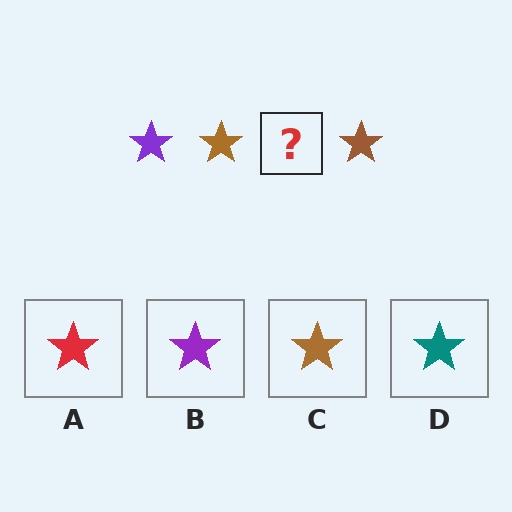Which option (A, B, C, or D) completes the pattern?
B.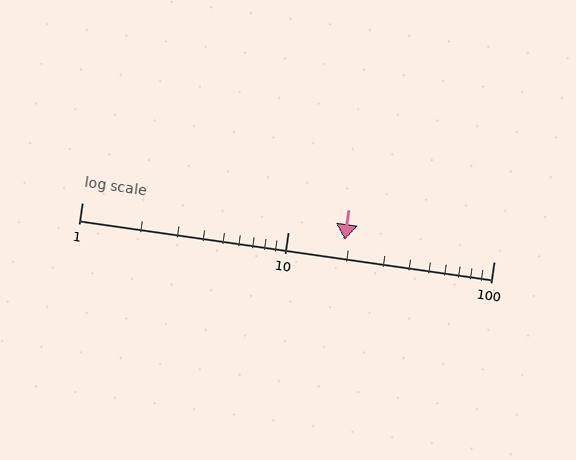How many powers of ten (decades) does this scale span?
The scale spans 2 decades, from 1 to 100.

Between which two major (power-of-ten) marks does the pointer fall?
The pointer is between 10 and 100.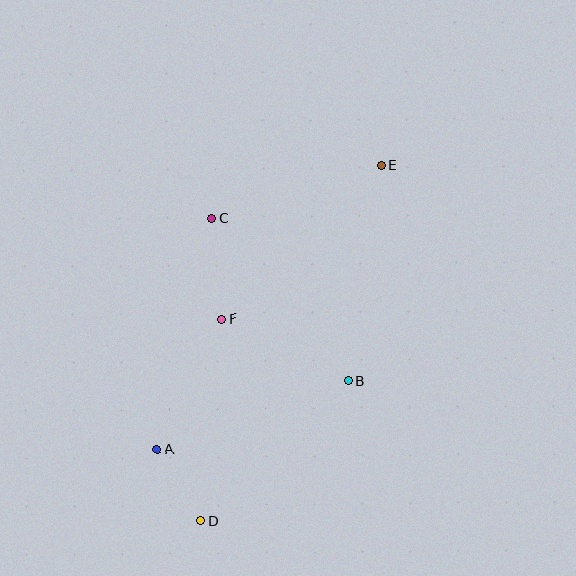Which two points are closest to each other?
Points A and D are closest to each other.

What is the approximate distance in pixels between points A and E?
The distance between A and E is approximately 361 pixels.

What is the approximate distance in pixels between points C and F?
The distance between C and F is approximately 101 pixels.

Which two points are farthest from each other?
Points D and E are farthest from each other.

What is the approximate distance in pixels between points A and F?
The distance between A and F is approximately 146 pixels.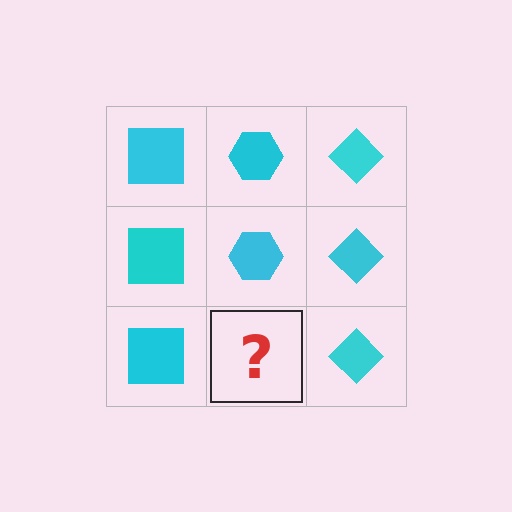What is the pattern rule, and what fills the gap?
The rule is that each column has a consistent shape. The gap should be filled with a cyan hexagon.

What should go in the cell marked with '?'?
The missing cell should contain a cyan hexagon.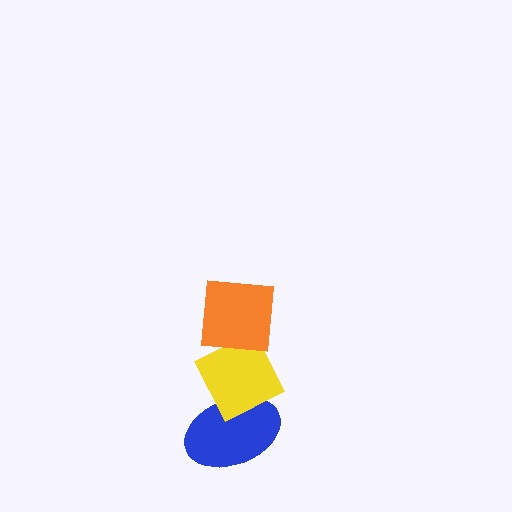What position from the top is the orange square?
The orange square is 1st from the top.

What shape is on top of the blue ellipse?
The yellow diamond is on top of the blue ellipse.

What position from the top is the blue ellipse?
The blue ellipse is 3rd from the top.